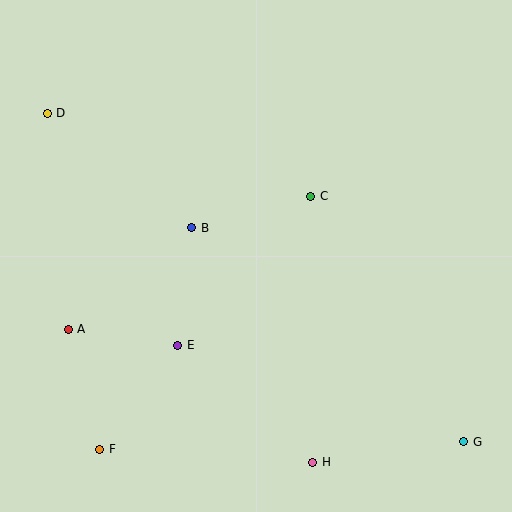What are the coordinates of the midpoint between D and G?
The midpoint between D and G is at (255, 277).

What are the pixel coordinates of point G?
Point G is at (464, 442).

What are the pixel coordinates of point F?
Point F is at (100, 449).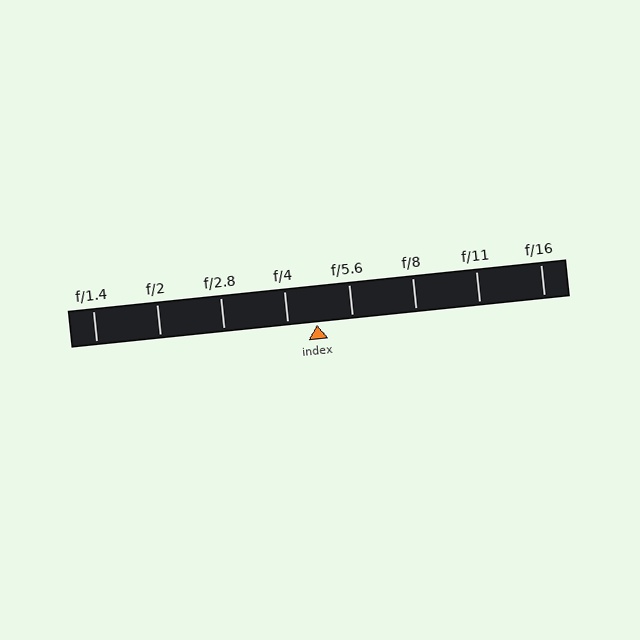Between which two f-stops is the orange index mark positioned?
The index mark is between f/4 and f/5.6.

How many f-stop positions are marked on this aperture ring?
There are 8 f-stop positions marked.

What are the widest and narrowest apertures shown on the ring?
The widest aperture shown is f/1.4 and the narrowest is f/16.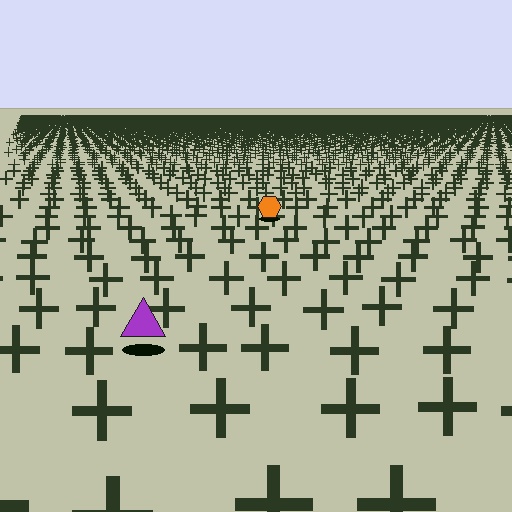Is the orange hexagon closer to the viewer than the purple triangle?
No. The purple triangle is closer — you can tell from the texture gradient: the ground texture is coarser near it.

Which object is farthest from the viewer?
The orange hexagon is farthest from the viewer. It appears smaller and the ground texture around it is denser.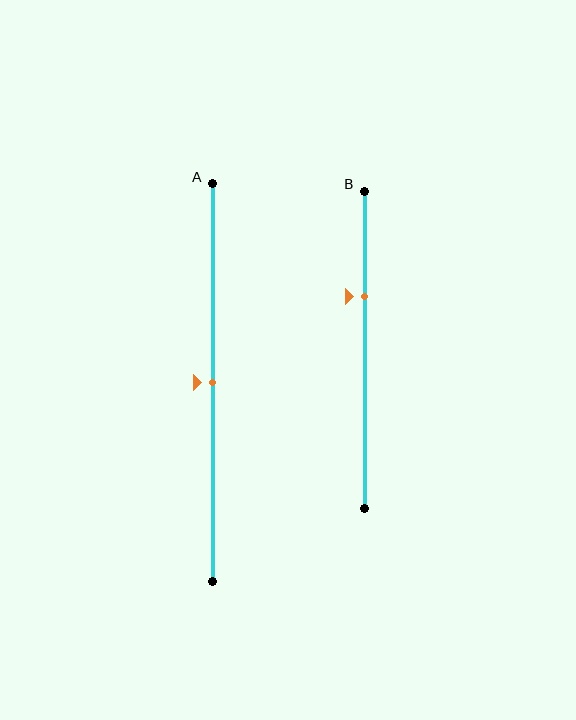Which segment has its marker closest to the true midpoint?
Segment A has its marker closest to the true midpoint.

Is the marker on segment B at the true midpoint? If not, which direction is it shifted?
No, the marker on segment B is shifted upward by about 17% of the segment length.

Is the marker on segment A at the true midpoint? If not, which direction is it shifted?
Yes, the marker on segment A is at the true midpoint.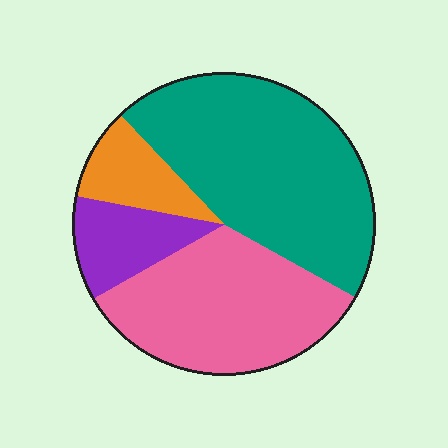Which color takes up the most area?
Teal, at roughly 45%.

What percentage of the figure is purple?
Purple covers around 10% of the figure.